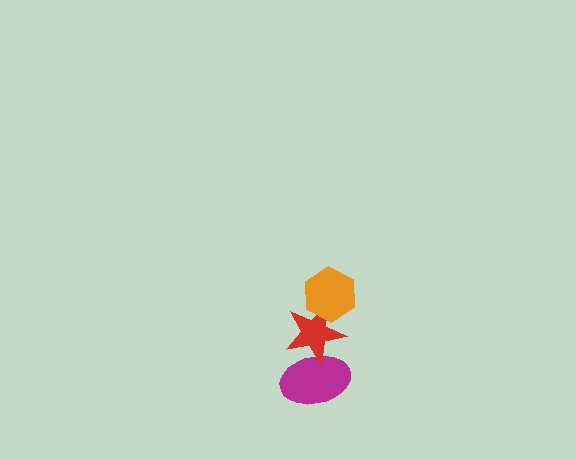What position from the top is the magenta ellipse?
The magenta ellipse is 3rd from the top.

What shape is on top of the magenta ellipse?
The red star is on top of the magenta ellipse.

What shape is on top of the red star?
The orange hexagon is on top of the red star.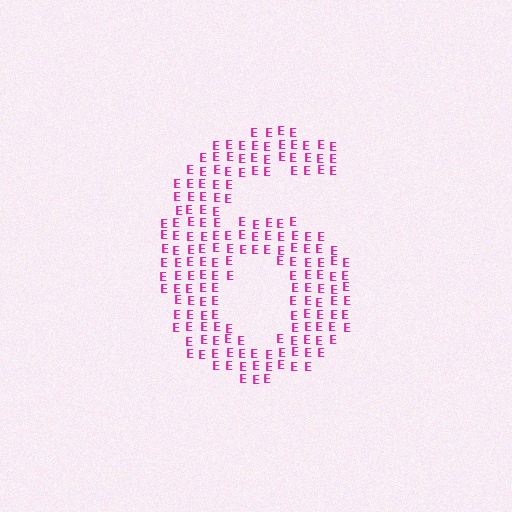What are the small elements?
The small elements are letter E's.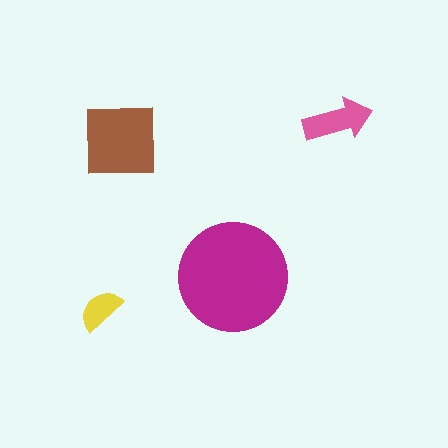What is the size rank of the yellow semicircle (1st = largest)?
4th.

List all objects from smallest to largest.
The yellow semicircle, the pink arrow, the brown square, the magenta circle.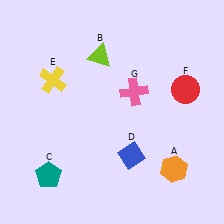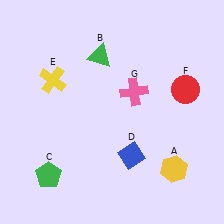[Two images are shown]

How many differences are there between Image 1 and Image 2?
There are 3 differences between the two images.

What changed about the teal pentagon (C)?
In Image 1, C is teal. In Image 2, it changed to green.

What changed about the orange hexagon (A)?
In Image 1, A is orange. In Image 2, it changed to yellow.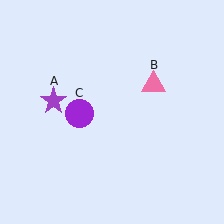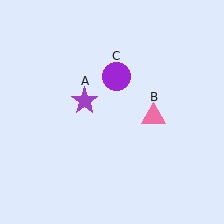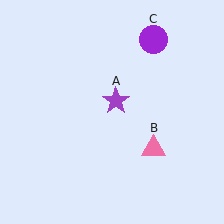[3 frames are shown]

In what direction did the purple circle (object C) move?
The purple circle (object C) moved up and to the right.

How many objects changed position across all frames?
3 objects changed position: purple star (object A), pink triangle (object B), purple circle (object C).